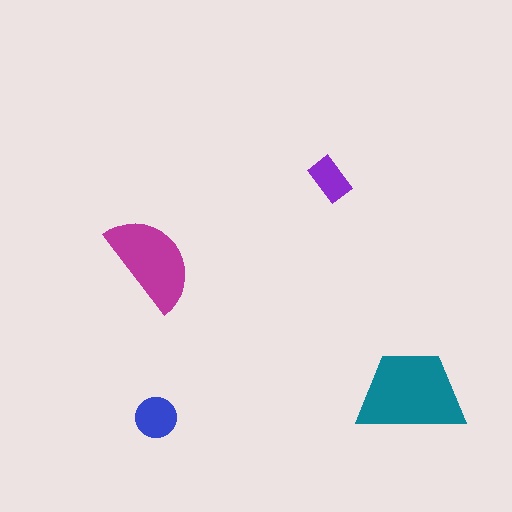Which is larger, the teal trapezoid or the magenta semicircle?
The teal trapezoid.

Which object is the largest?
The teal trapezoid.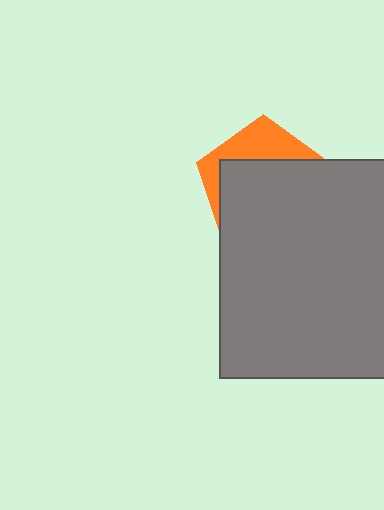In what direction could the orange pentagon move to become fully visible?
The orange pentagon could move up. That would shift it out from behind the gray square entirely.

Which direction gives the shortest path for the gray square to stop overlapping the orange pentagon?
Moving down gives the shortest separation.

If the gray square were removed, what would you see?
You would see the complete orange pentagon.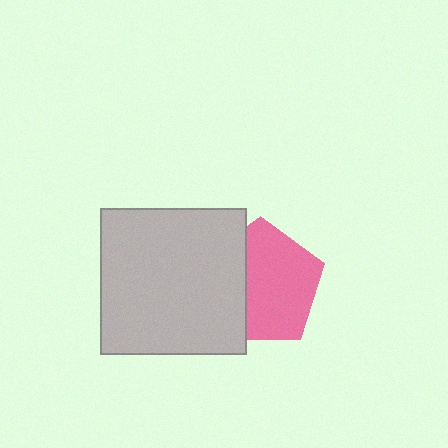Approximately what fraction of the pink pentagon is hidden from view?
Roughly 36% of the pink pentagon is hidden behind the light gray square.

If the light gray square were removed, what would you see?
You would see the complete pink pentagon.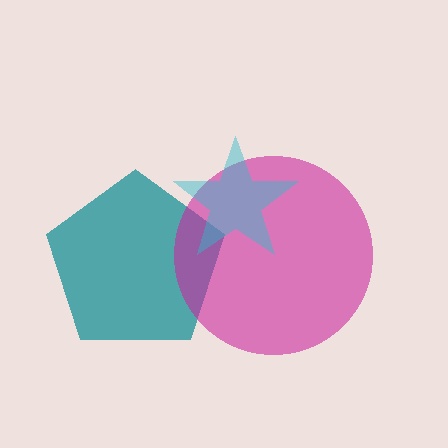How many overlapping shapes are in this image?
There are 3 overlapping shapes in the image.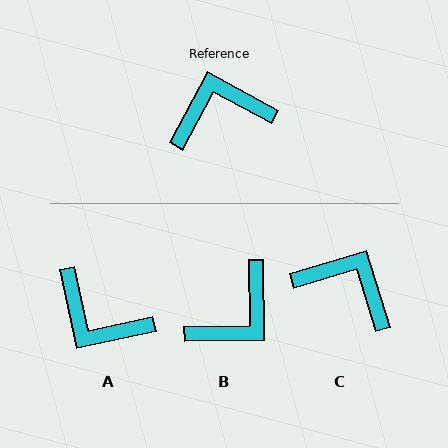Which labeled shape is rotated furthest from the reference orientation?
B, about 151 degrees away.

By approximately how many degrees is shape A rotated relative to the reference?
Approximately 131 degrees counter-clockwise.